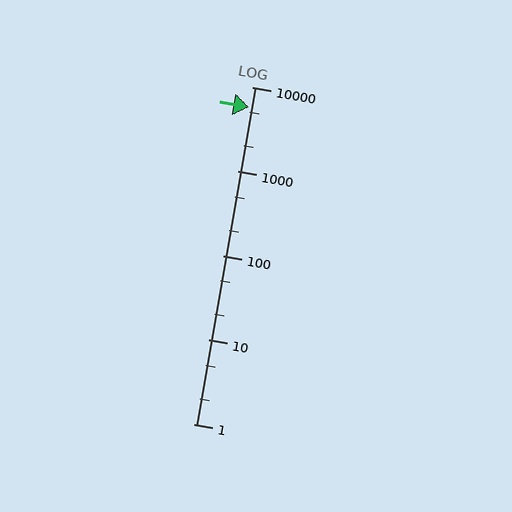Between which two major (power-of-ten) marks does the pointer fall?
The pointer is between 1000 and 10000.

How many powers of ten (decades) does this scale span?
The scale spans 4 decades, from 1 to 10000.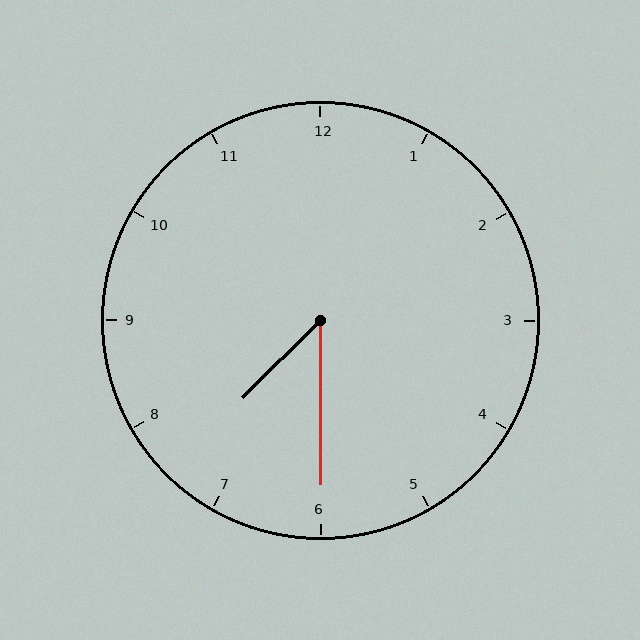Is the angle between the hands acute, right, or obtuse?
It is acute.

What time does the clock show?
7:30.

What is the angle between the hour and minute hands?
Approximately 45 degrees.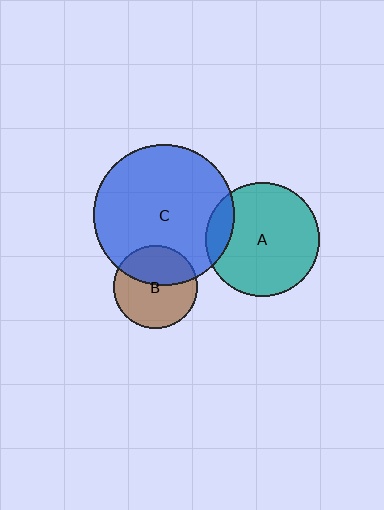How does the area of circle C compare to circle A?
Approximately 1.5 times.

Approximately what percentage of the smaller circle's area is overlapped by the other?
Approximately 15%.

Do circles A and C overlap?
Yes.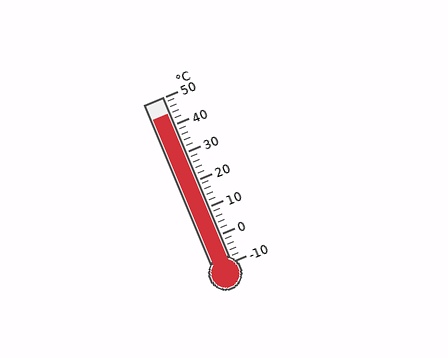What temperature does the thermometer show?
The thermometer shows approximately 44°C.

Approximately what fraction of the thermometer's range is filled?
The thermometer is filled to approximately 90% of its range.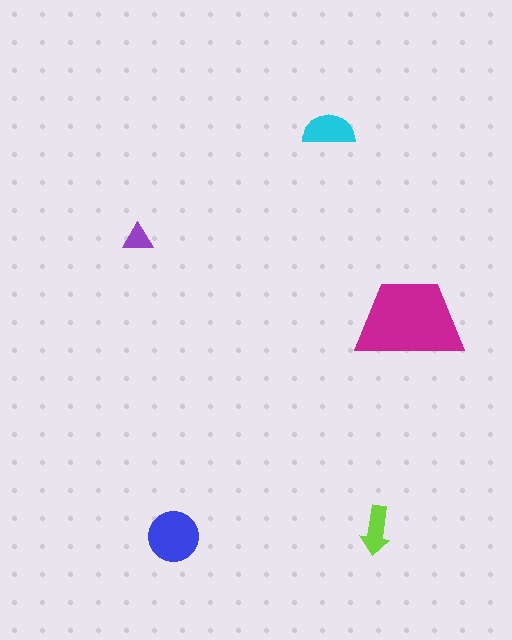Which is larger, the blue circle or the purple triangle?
The blue circle.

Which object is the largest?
The magenta trapezoid.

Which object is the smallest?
The purple triangle.